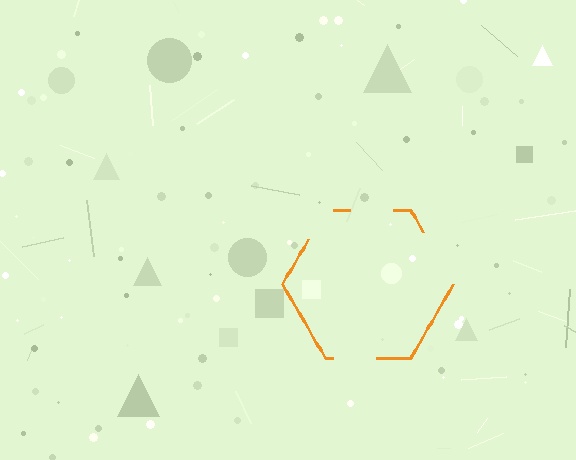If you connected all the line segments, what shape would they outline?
They would outline a hexagon.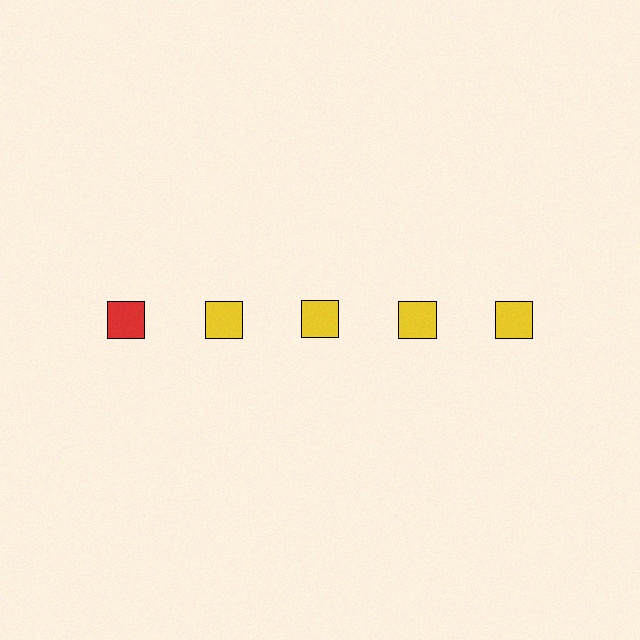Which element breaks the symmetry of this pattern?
The red square in the top row, leftmost column breaks the symmetry. All other shapes are yellow squares.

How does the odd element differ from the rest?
It has a different color: red instead of yellow.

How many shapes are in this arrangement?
There are 5 shapes arranged in a grid pattern.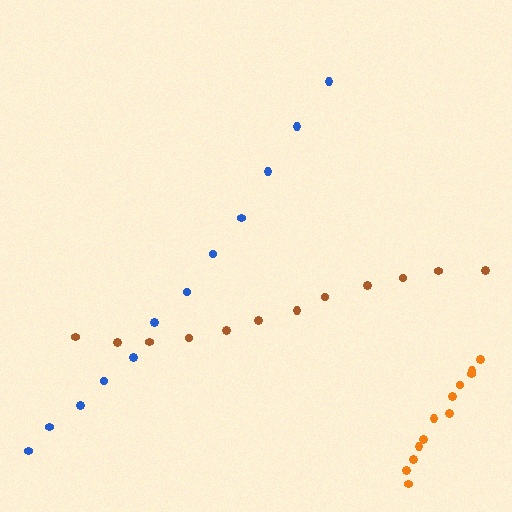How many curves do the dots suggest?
There are 3 distinct paths.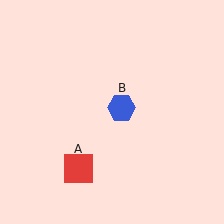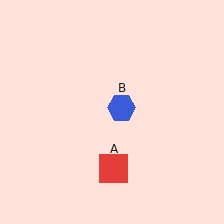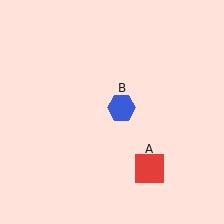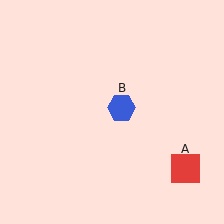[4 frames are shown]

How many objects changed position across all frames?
1 object changed position: red square (object A).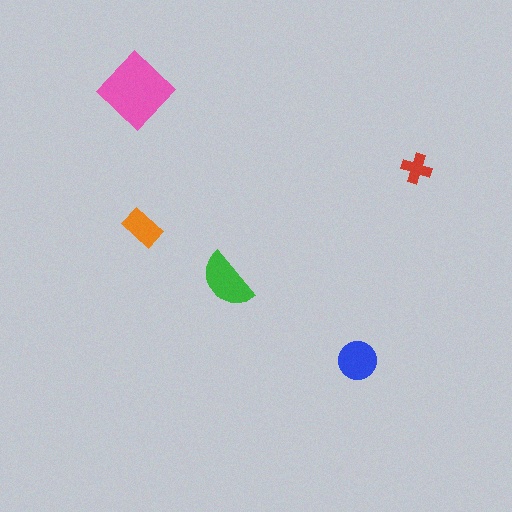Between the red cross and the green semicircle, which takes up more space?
The green semicircle.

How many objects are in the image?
There are 5 objects in the image.